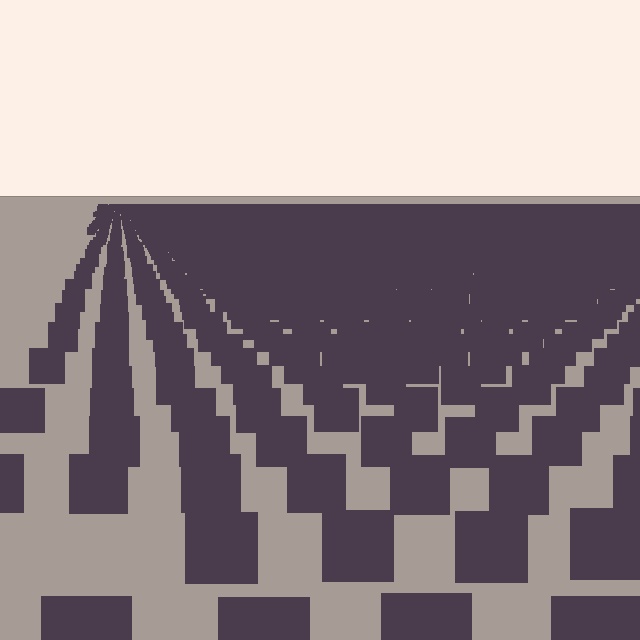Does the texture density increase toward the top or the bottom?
Density increases toward the top.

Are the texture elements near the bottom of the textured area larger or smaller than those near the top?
Larger. Near the bottom, elements are closer to the viewer and appear at a bigger on-screen size.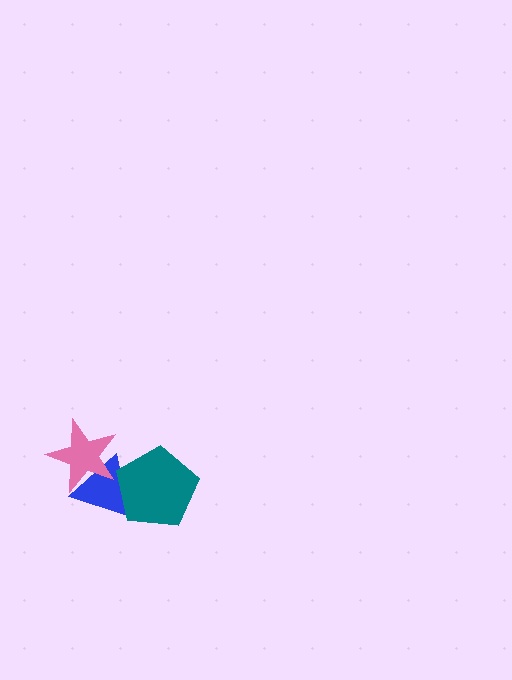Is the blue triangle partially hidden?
Yes, it is partially covered by another shape.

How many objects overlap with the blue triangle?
2 objects overlap with the blue triangle.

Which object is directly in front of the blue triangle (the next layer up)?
The teal pentagon is directly in front of the blue triangle.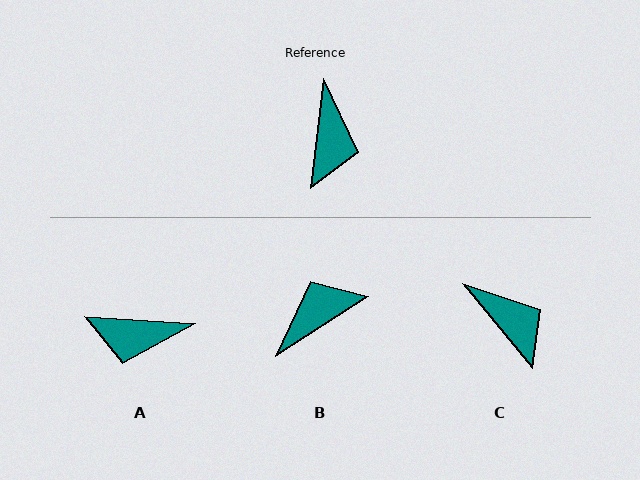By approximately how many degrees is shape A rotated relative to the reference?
Approximately 87 degrees clockwise.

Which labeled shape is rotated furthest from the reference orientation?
B, about 129 degrees away.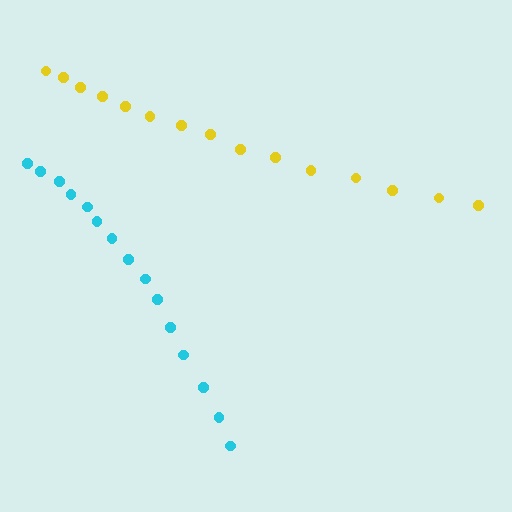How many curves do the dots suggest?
There are 2 distinct paths.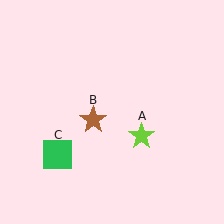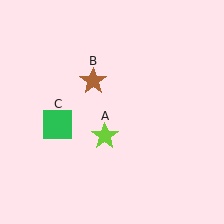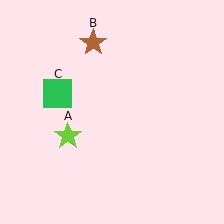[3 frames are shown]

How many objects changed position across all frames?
3 objects changed position: lime star (object A), brown star (object B), green square (object C).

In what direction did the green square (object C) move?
The green square (object C) moved up.